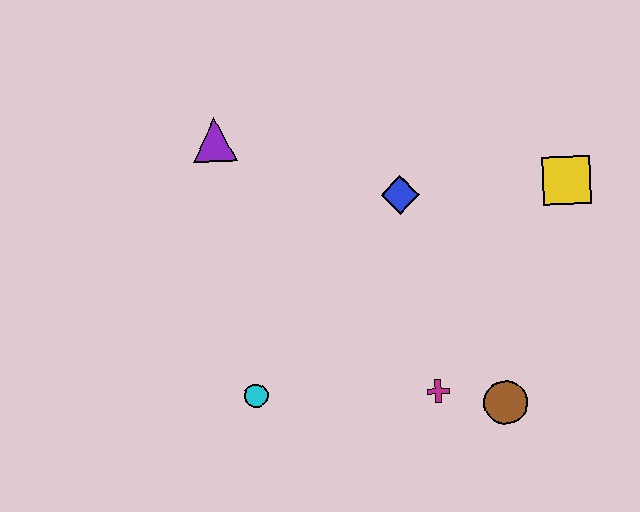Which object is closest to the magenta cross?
The brown circle is closest to the magenta cross.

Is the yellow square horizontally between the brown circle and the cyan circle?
No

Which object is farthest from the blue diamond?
The cyan circle is farthest from the blue diamond.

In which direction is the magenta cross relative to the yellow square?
The magenta cross is below the yellow square.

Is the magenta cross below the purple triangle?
Yes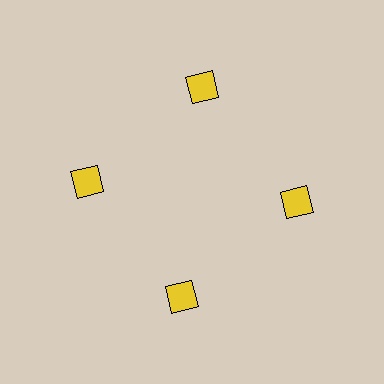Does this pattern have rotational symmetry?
Yes, this pattern has 4-fold rotational symmetry. It looks the same after rotating 90 degrees around the center.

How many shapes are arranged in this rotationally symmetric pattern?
There are 4 shapes, arranged in 4 groups of 1.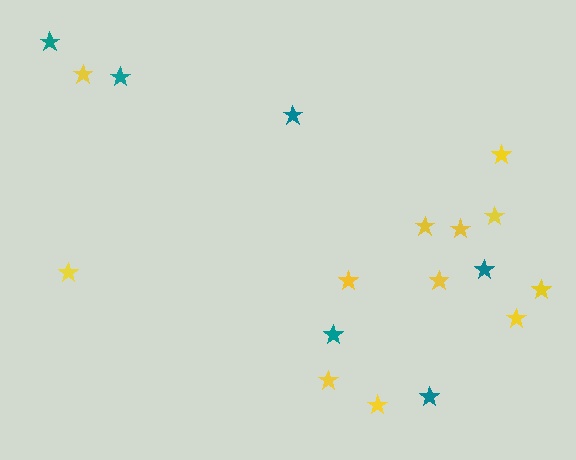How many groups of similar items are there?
There are 2 groups: one group of yellow stars (12) and one group of teal stars (6).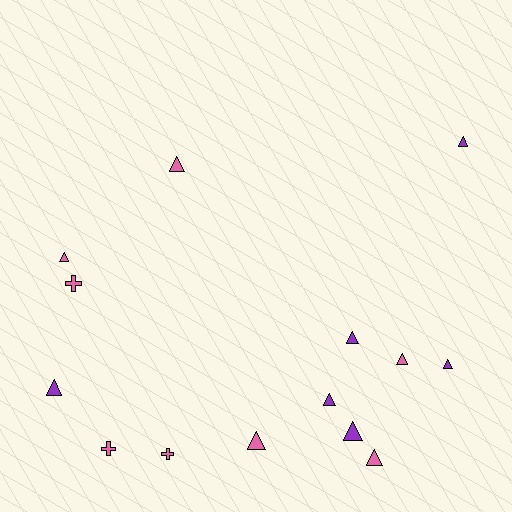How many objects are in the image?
There are 14 objects.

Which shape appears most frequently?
Triangle, with 11 objects.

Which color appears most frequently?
Pink, with 8 objects.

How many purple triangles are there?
There are 6 purple triangles.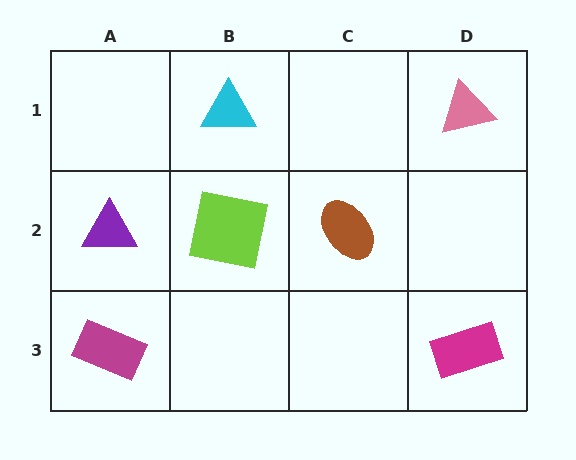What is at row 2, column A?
A purple triangle.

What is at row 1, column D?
A pink triangle.